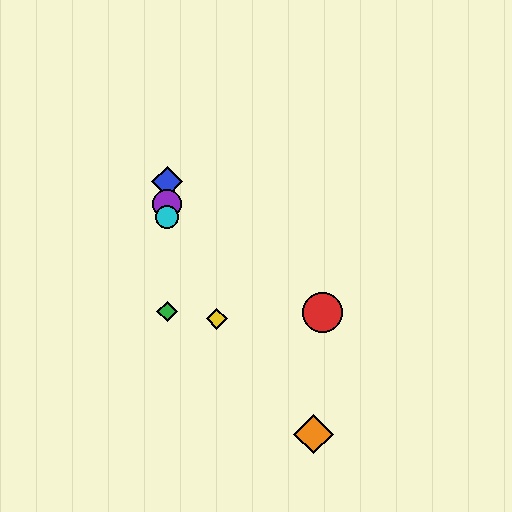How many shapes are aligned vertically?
4 shapes (the blue diamond, the green diamond, the purple circle, the cyan circle) are aligned vertically.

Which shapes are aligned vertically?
The blue diamond, the green diamond, the purple circle, the cyan circle are aligned vertically.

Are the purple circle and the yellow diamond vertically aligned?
No, the purple circle is at x≈167 and the yellow diamond is at x≈217.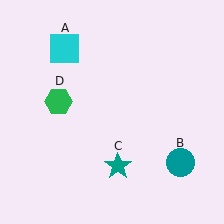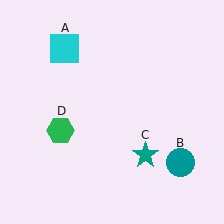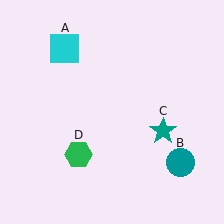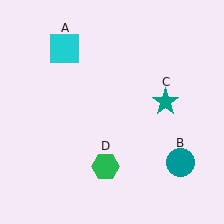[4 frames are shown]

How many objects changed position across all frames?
2 objects changed position: teal star (object C), green hexagon (object D).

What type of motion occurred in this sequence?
The teal star (object C), green hexagon (object D) rotated counterclockwise around the center of the scene.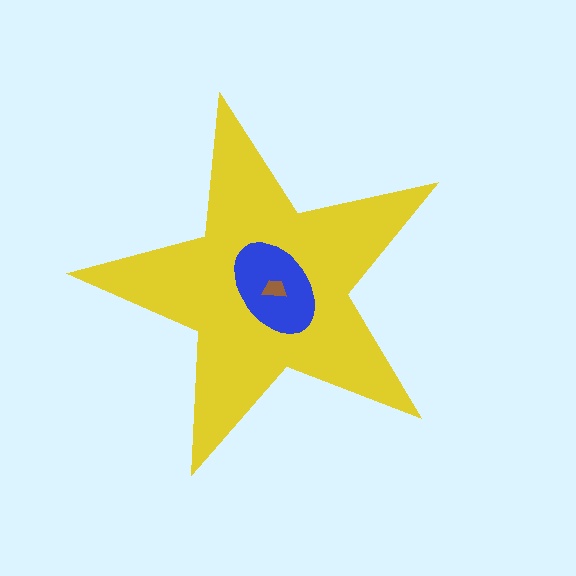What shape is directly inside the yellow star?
The blue ellipse.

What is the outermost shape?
The yellow star.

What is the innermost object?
The brown trapezoid.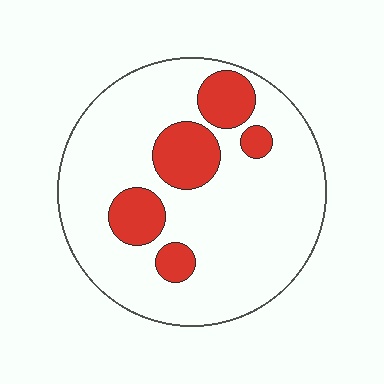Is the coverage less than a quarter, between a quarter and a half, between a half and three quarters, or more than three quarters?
Less than a quarter.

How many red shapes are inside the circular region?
5.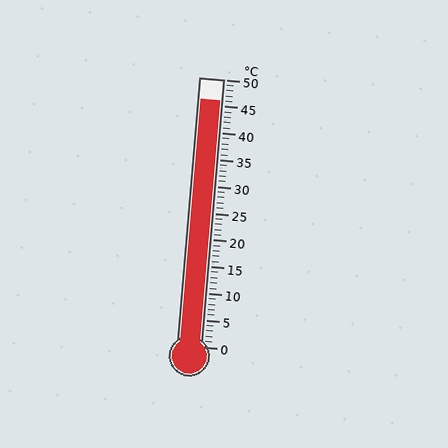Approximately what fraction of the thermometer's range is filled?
The thermometer is filled to approximately 90% of its range.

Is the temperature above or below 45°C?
The temperature is above 45°C.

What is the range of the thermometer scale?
The thermometer scale ranges from 0°C to 50°C.